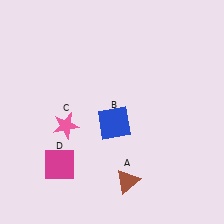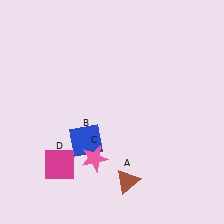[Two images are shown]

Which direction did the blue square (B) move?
The blue square (B) moved left.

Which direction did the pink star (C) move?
The pink star (C) moved down.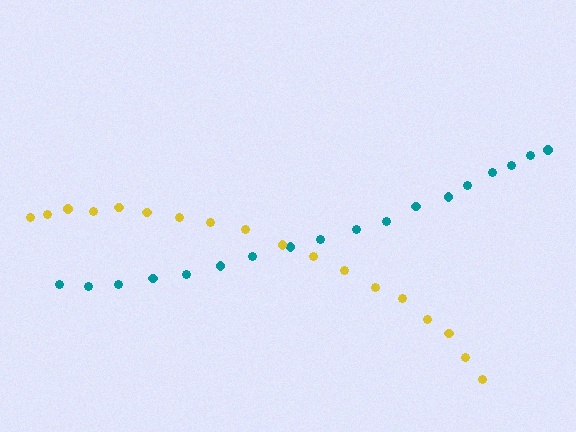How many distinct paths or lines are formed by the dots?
There are 2 distinct paths.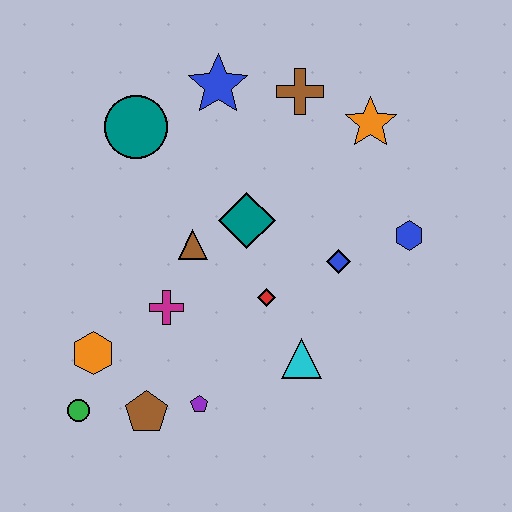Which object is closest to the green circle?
The orange hexagon is closest to the green circle.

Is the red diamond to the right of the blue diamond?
No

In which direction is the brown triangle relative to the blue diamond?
The brown triangle is to the left of the blue diamond.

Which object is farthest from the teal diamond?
The green circle is farthest from the teal diamond.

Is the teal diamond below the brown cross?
Yes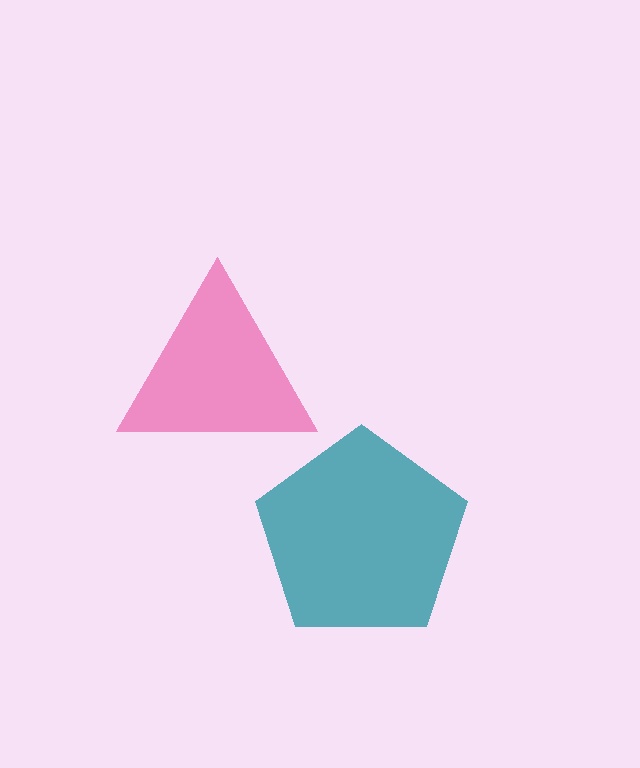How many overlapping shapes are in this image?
There are 2 overlapping shapes in the image.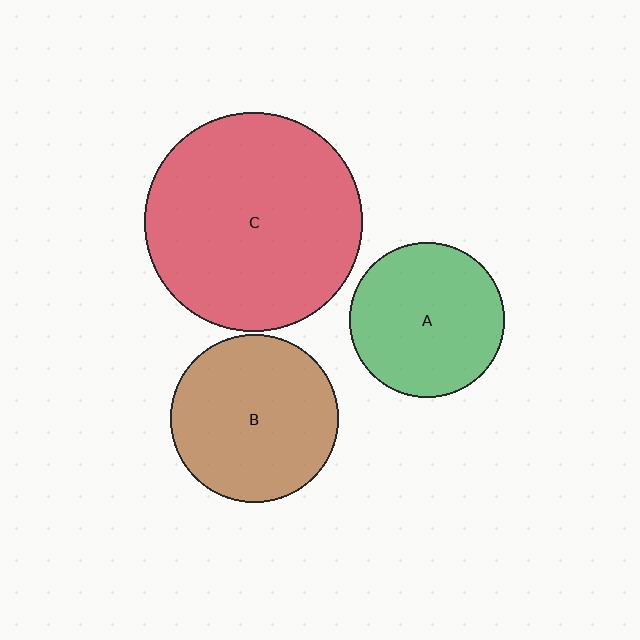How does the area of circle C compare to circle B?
Approximately 1.7 times.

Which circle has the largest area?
Circle C (red).